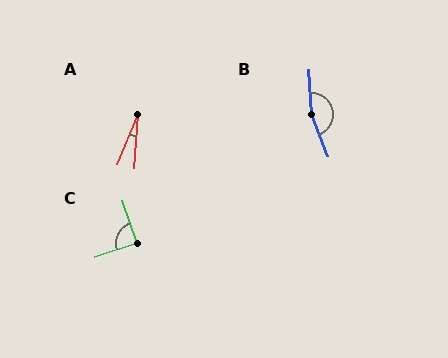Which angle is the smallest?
A, at approximately 19 degrees.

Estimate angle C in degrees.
Approximately 89 degrees.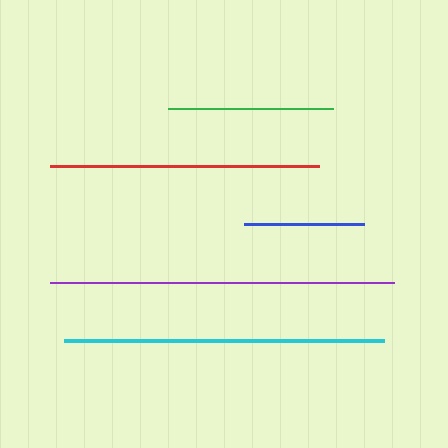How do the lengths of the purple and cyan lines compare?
The purple and cyan lines are approximately the same length.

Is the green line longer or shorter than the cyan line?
The cyan line is longer than the green line.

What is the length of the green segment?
The green segment is approximately 165 pixels long.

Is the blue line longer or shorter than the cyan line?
The cyan line is longer than the blue line.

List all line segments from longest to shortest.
From longest to shortest: purple, cyan, red, green, blue.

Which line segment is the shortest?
The blue line is the shortest at approximately 120 pixels.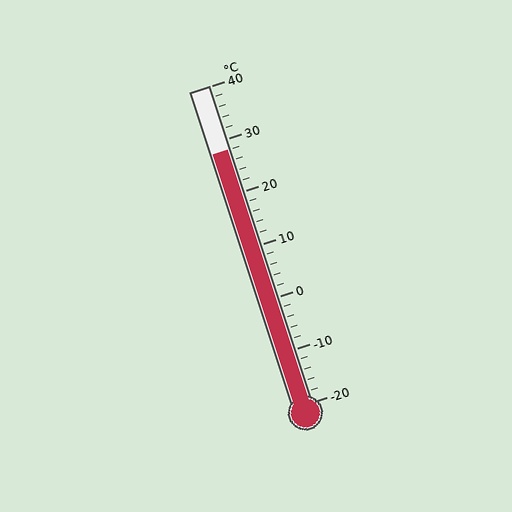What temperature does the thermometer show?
The thermometer shows approximately 28°C.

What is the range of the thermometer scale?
The thermometer scale ranges from -20°C to 40°C.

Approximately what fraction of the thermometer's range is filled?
The thermometer is filled to approximately 80% of its range.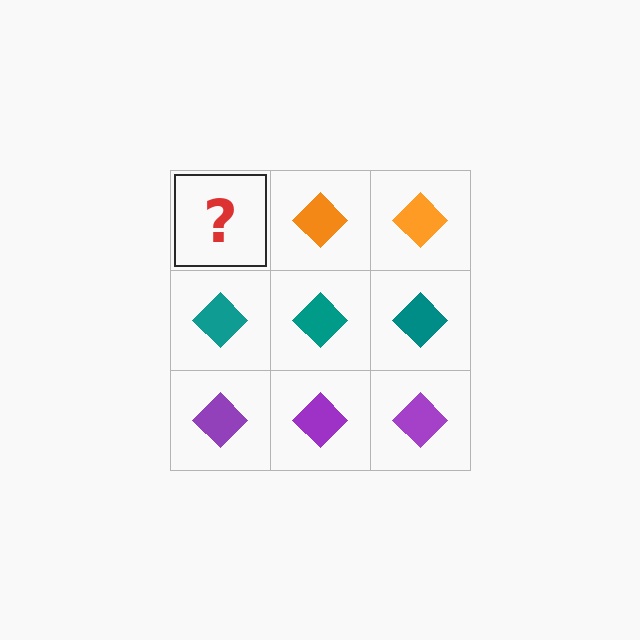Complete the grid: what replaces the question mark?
The question mark should be replaced with an orange diamond.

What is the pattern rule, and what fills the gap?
The rule is that each row has a consistent color. The gap should be filled with an orange diamond.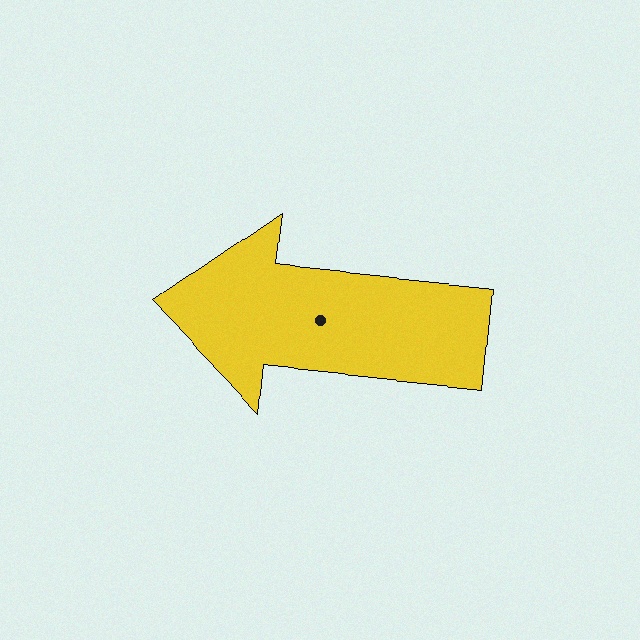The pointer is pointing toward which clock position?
Roughly 9 o'clock.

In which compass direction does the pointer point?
West.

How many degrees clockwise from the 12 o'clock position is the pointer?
Approximately 276 degrees.